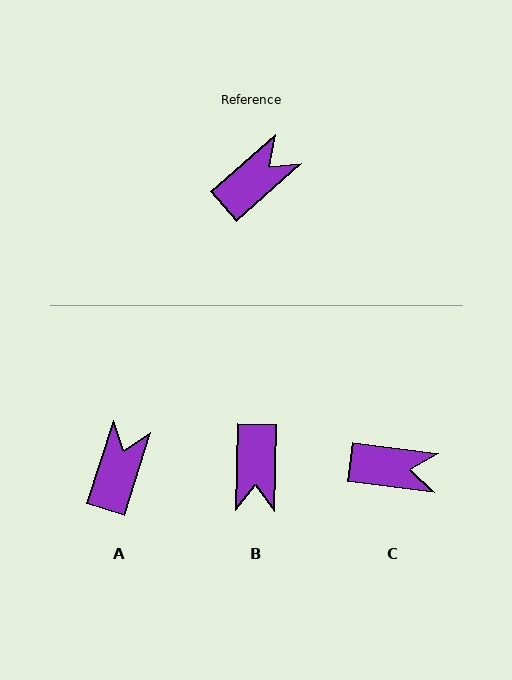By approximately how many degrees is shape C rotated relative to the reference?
Approximately 48 degrees clockwise.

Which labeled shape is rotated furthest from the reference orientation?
B, about 133 degrees away.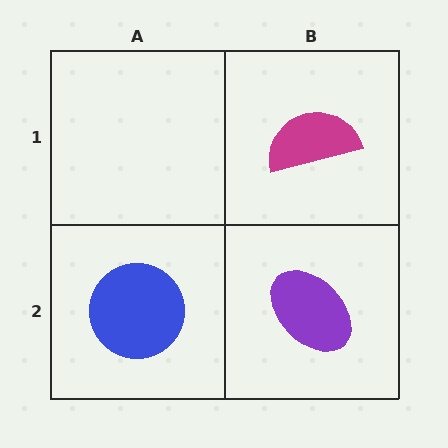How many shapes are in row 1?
1 shape.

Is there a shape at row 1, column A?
No, that cell is empty.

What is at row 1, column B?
A magenta semicircle.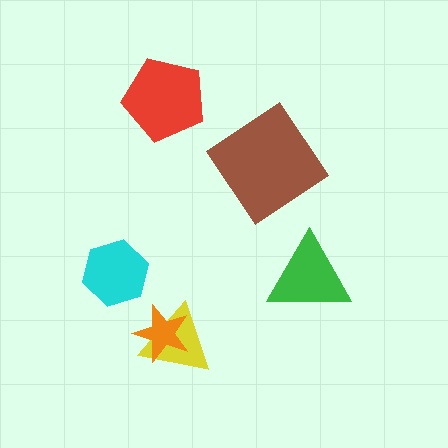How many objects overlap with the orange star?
1 object overlaps with the orange star.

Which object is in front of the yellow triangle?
The orange star is in front of the yellow triangle.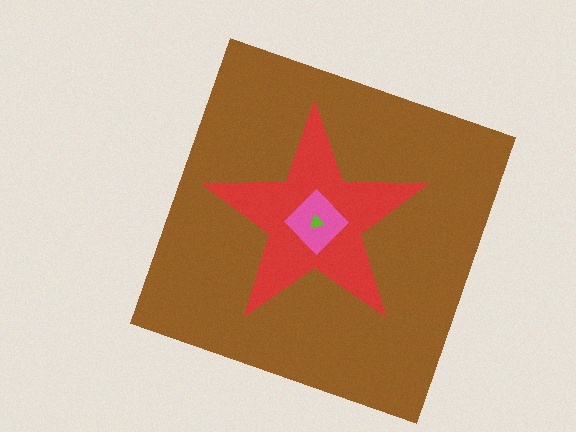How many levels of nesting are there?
4.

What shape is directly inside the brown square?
The red star.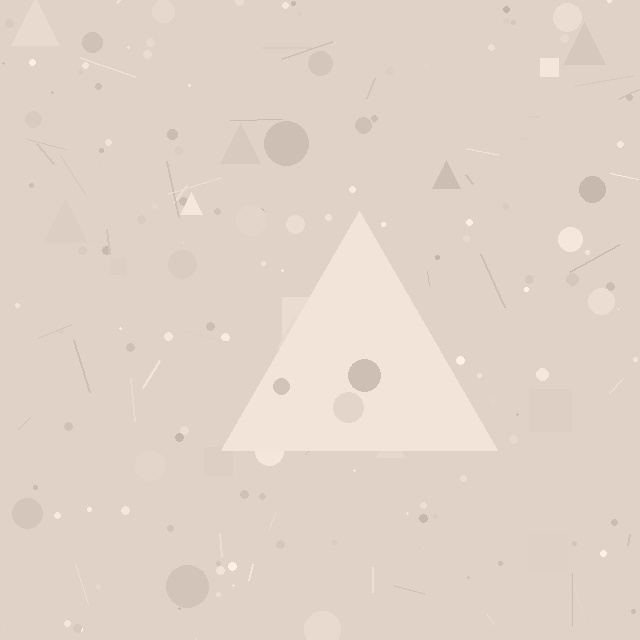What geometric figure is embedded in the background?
A triangle is embedded in the background.